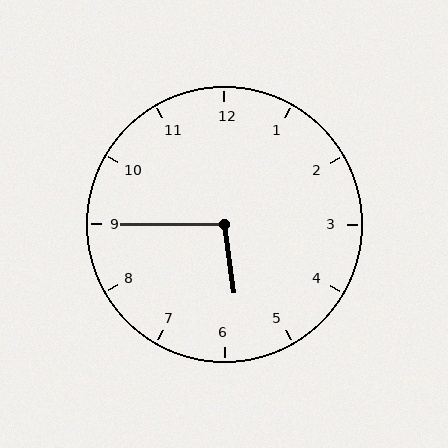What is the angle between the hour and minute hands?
Approximately 98 degrees.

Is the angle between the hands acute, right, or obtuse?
It is obtuse.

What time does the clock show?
5:45.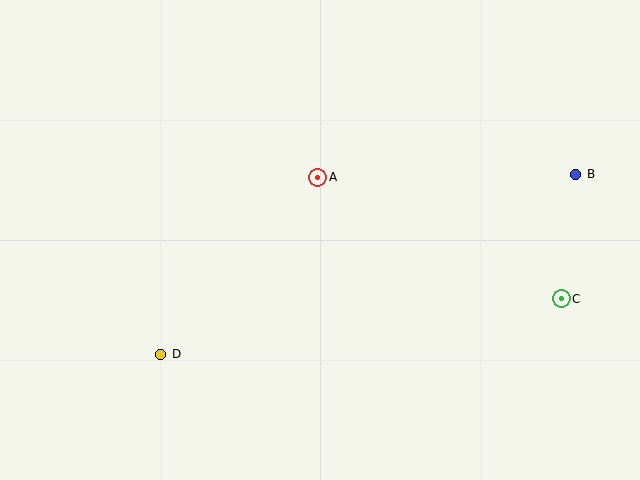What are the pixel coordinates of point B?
Point B is at (576, 174).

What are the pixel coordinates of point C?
Point C is at (561, 299).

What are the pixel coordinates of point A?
Point A is at (318, 177).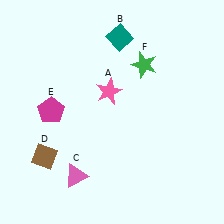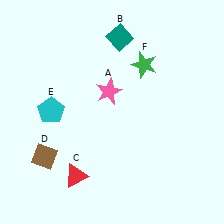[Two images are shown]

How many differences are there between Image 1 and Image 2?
There are 2 differences between the two images.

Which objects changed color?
C changed from pink to red. E changed from magenta to cyan.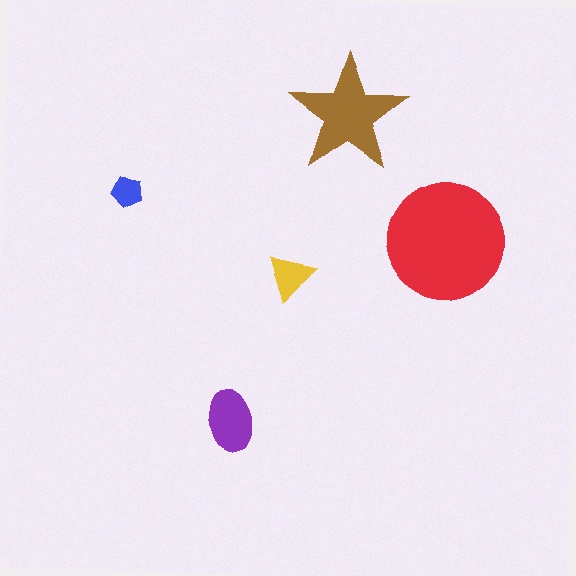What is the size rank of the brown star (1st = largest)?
2nd.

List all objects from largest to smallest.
The red circle, the brown star, the purple ellipse, the yellow triangle, the blue pentagon.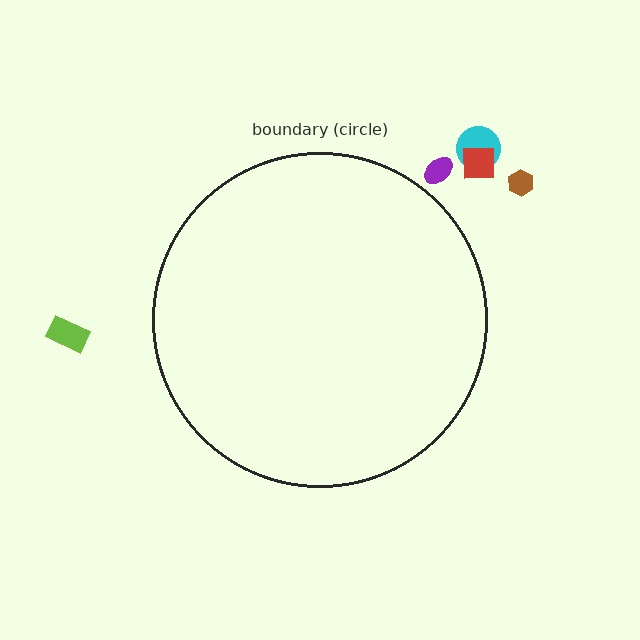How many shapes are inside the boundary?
0 inside, 5 outside.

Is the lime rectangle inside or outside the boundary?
Outside.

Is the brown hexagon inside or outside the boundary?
Outside.